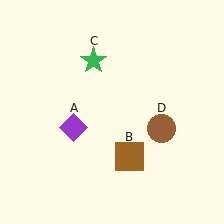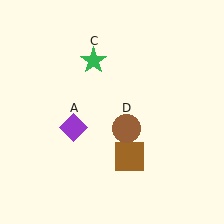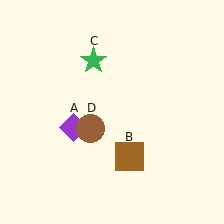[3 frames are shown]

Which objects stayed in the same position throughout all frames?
Purple diamond (object A) and brown square (object B) and green star (object C) remained stationary.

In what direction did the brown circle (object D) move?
The brown circle (object D) moved left.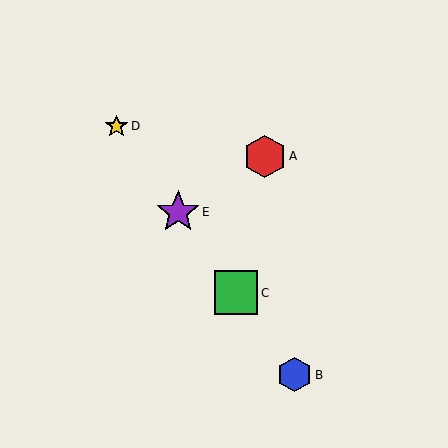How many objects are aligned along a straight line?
4 objects (B, C, D, E) are aligned along a straight line.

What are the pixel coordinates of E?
Object E is at (178, 212).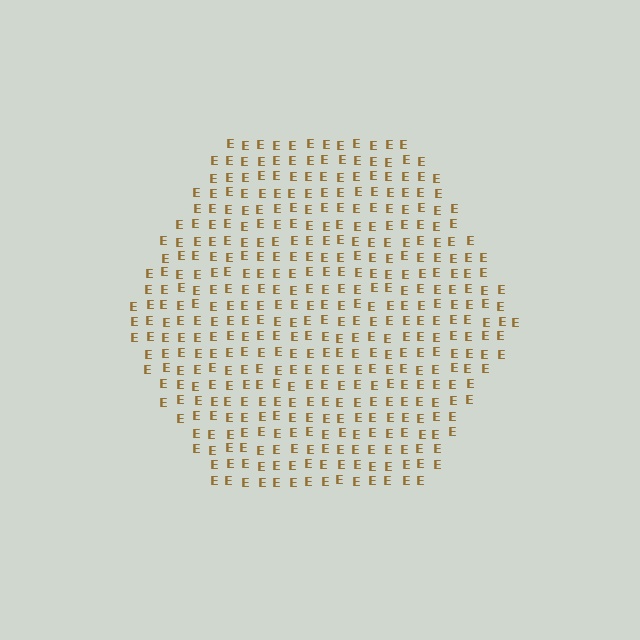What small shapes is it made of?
It is made of small letter E's.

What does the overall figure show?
The overall figure shows a hexagon.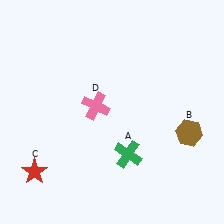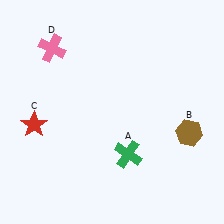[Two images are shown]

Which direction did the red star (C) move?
The red star (C) moved up.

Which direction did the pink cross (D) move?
The pink cross (D) moved up.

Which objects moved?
The objects that moved are: the red star (C), the pink cross (D).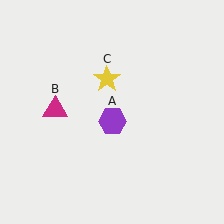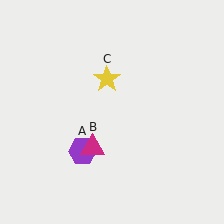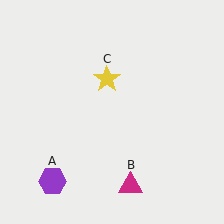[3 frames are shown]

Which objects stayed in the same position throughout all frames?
Yellow star (object C) remained stationary.